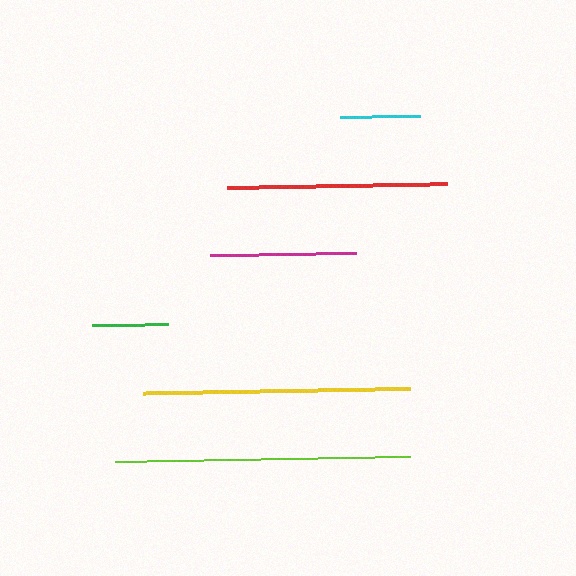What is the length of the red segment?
The red segment is approximately 220 pixels long.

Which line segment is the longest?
The lime line is the longest at approximately 295 pixels.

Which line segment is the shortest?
The green line is the shortest at approximately 76 pixels.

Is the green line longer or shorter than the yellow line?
The yellow line is longer than the green line.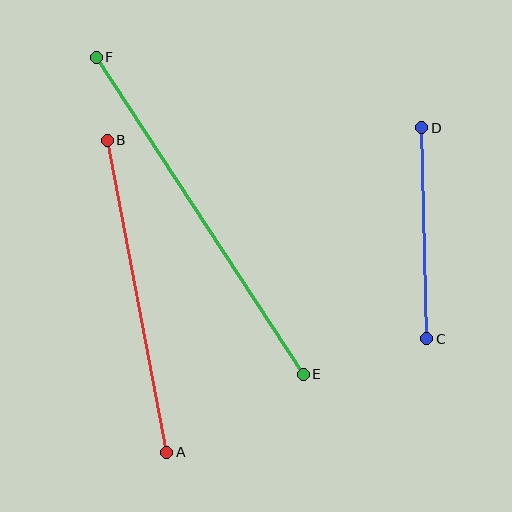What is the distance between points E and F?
The distance is approximately 378 pixels.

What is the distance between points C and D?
The distance is approximately 211 pixels.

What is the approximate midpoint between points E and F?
The midpoint is at approximately (200, 216) pixels.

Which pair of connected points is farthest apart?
Points E and F are farthest apart.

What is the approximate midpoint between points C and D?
The midpoint is at approximately (424, 233) pixels.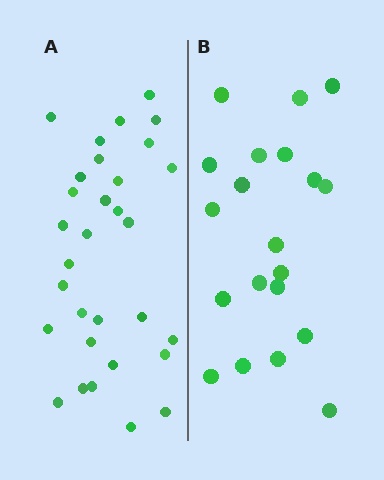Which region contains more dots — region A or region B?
Region A (the left region) has more dots.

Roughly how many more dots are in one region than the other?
Region A has roughly 12 or so more dots than region B.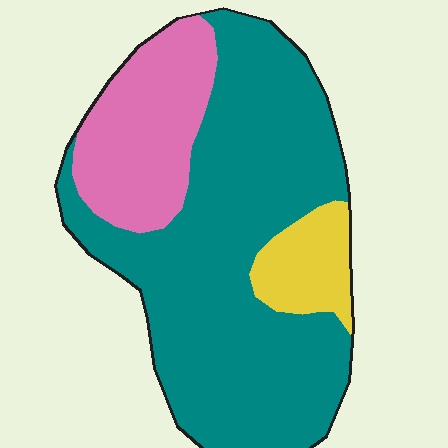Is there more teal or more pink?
Teal.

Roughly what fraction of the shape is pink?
Pink takes up about one fifth (1/5) of the shape.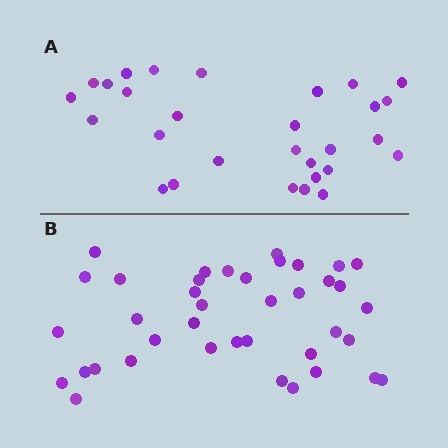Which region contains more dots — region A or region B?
Region B (the bottom region) has more dots.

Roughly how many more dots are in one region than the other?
Region B has roughly 10 or so more dots than region A.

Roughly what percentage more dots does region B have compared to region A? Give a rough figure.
About 35% more.